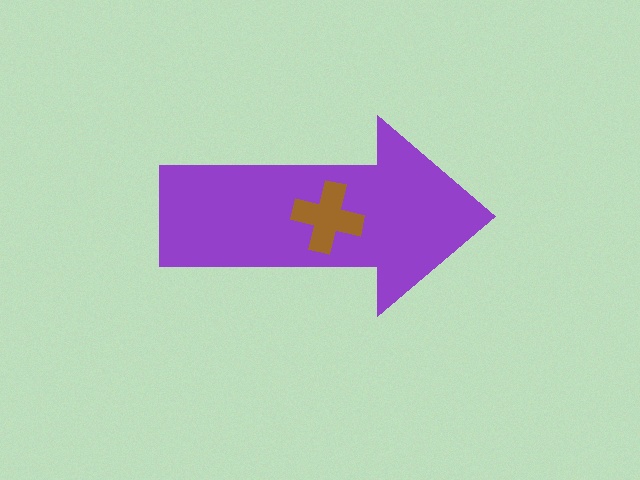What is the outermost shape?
The purple arrow.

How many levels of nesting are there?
2.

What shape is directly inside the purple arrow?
The brown cross.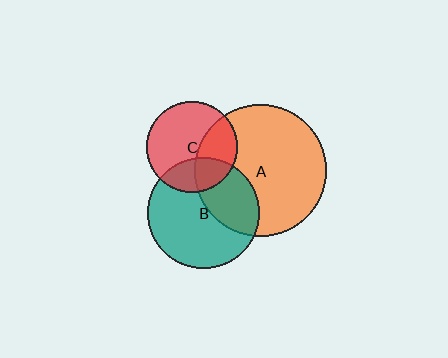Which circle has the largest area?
Circle A (orange).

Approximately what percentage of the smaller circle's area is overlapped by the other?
Approximately 35%.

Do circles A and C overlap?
Yes.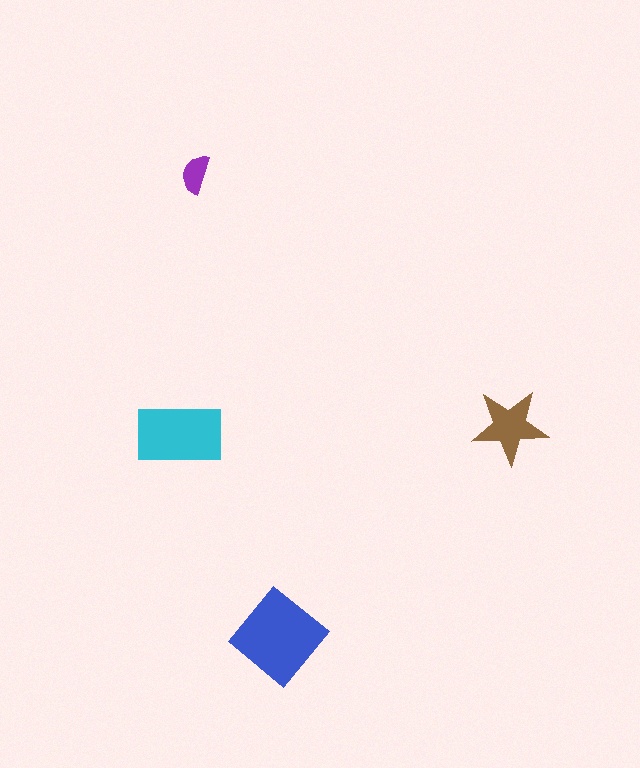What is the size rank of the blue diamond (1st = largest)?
1st.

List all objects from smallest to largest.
The purple semicircle, the brown star, the cyan rectangle, the blue diamond.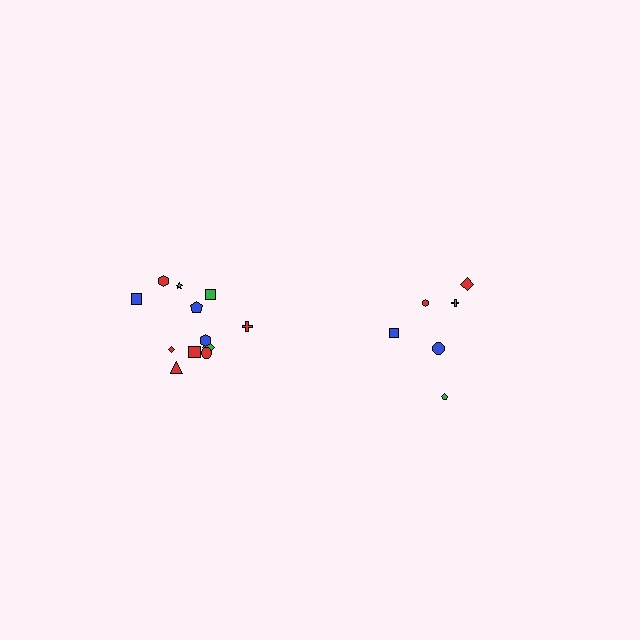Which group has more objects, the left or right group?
The left group.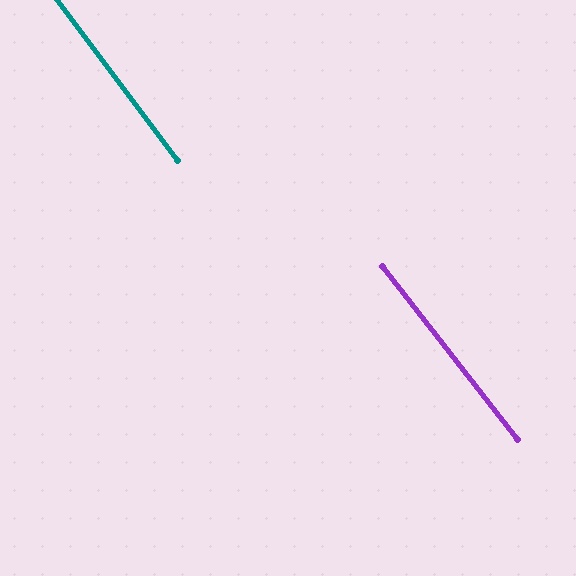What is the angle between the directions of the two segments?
Approximately 1 degree.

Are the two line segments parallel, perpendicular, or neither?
Parallel — their directions differ by only 1.3°.